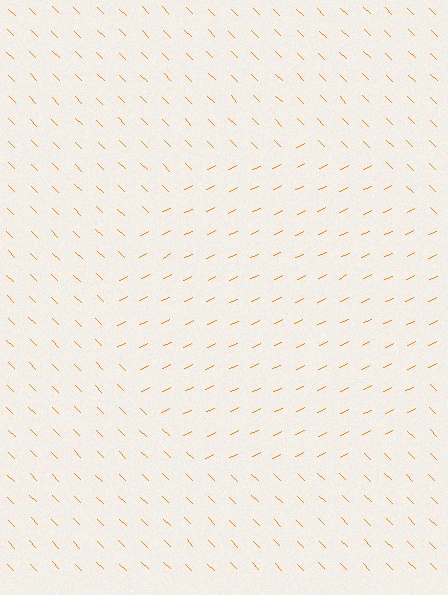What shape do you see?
I see a circle.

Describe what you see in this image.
The image is filled with small orange line segments. A circle region in the image has lines oriented differently from the surrounding lines, creating a visible texture boundary.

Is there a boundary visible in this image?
Yes, there is a texture boundary formed by a change in line orientation.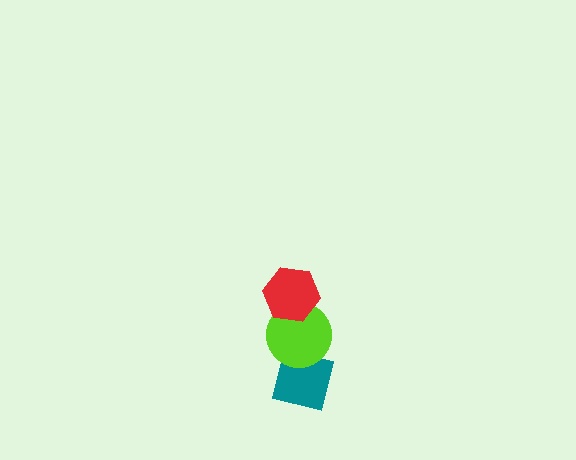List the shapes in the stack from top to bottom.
From top to bottom: the red hexagon, the lime circle, the teal square.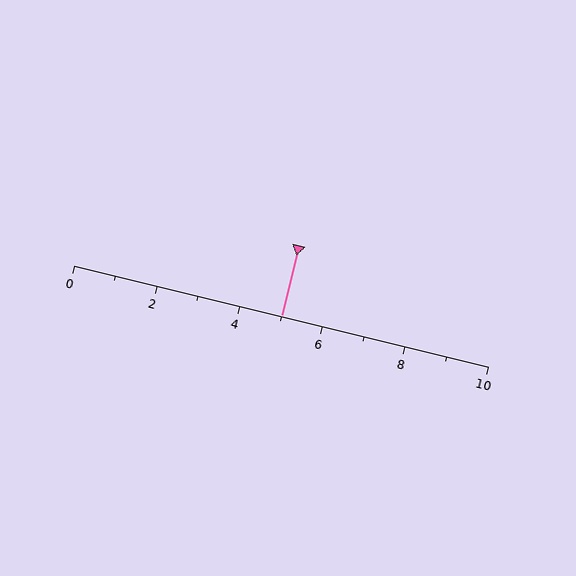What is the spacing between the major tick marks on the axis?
The major ticks are spaced 2 apart.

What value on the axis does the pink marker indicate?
The marker indicates approximately 5.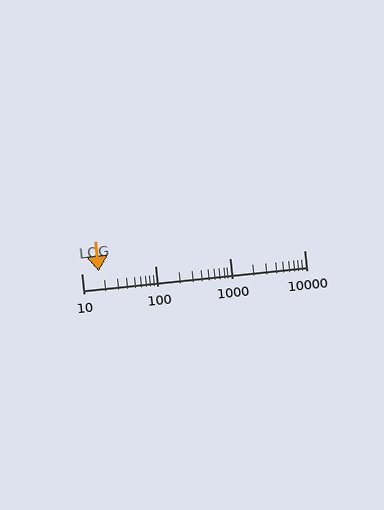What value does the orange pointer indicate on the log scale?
The pointer indicates approximately 17.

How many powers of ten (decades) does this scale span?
The scale spans 3 decades, from 10 to 10000.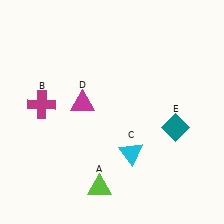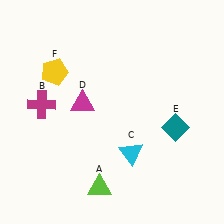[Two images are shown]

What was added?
A yellow pentagon (F) was added in Image 2.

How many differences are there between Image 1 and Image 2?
There is 1 difference between the two images.